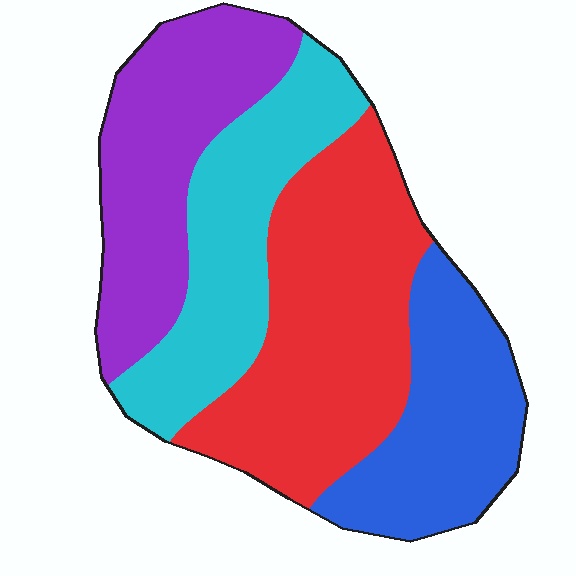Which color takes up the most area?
Red, at roughly 35%.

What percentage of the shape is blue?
Blue covers about 20% of the shape.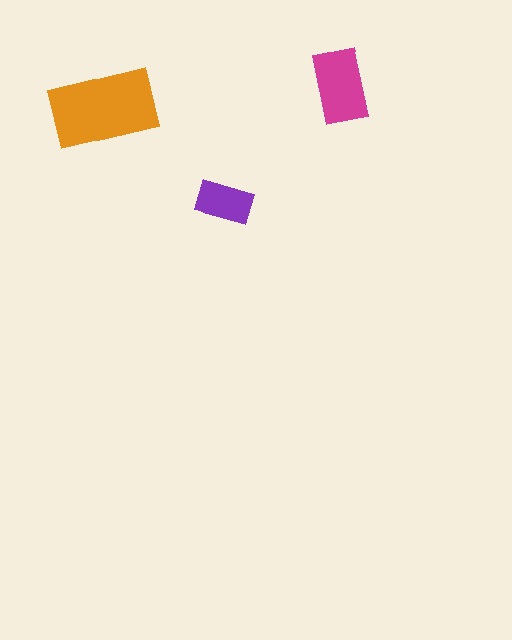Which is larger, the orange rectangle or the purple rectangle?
The orange one.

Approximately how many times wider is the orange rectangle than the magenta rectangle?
About 1.5 times wider.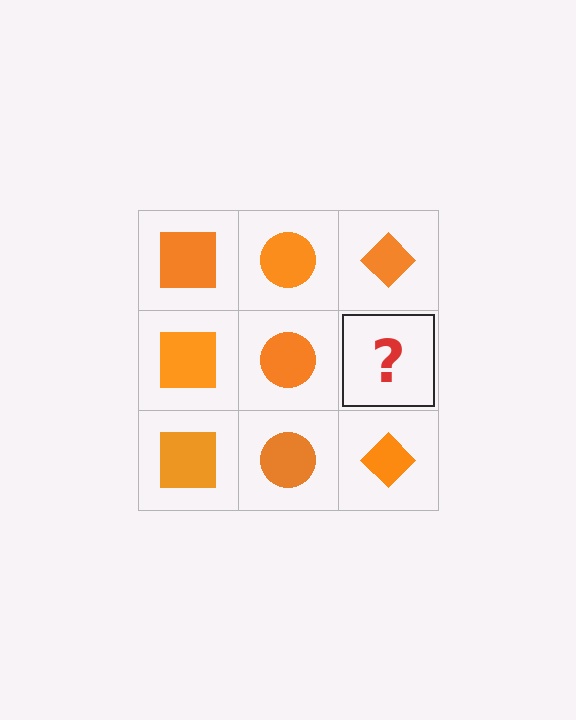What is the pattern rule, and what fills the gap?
The rule is that each column has a consistent shape. The gap should be filled with an orange diamond.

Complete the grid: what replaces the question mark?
The question mark should be replaced with an orange diamond.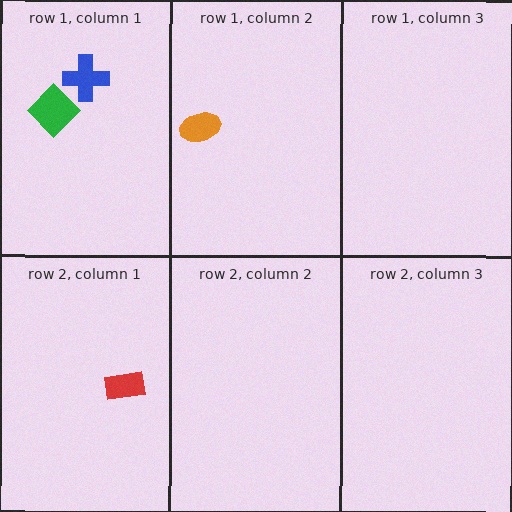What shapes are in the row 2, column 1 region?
The red rectangle.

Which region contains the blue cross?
The row 1, column 1 region.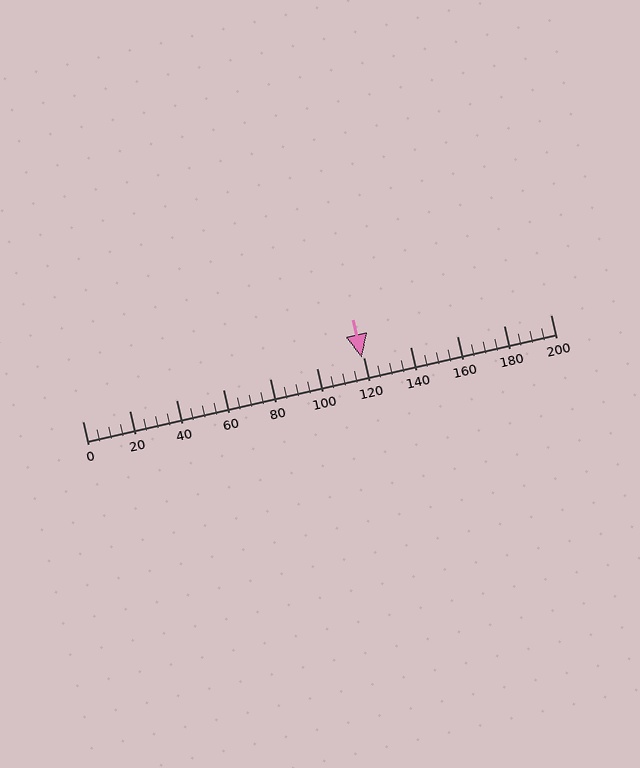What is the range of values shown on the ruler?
The ruler shows values from 0 to 200.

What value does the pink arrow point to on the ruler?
The pink arrow points to approximately 119.